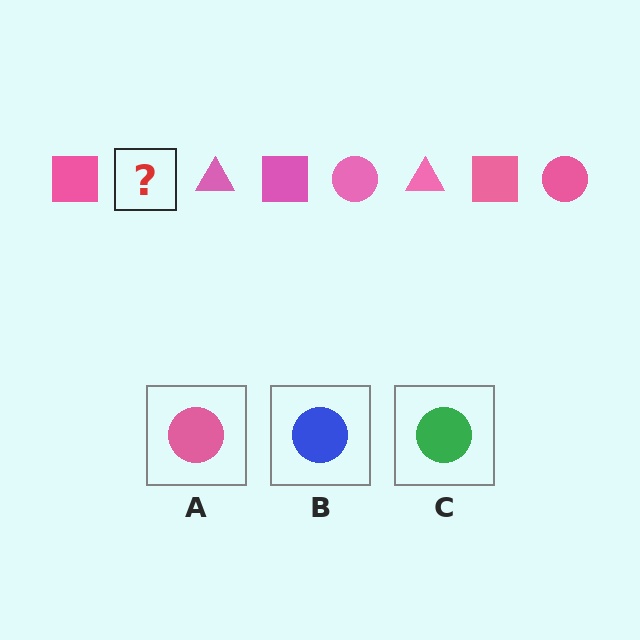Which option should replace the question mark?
Option A.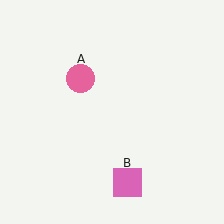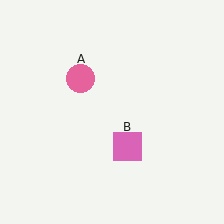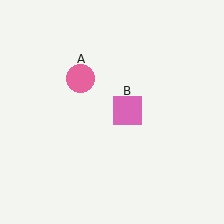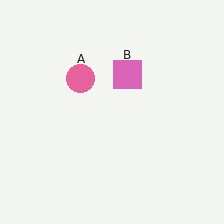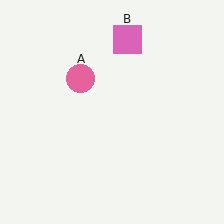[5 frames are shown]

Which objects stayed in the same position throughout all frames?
Pink circle (object A) remained stationary.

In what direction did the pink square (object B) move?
The pink square (object B) moved up.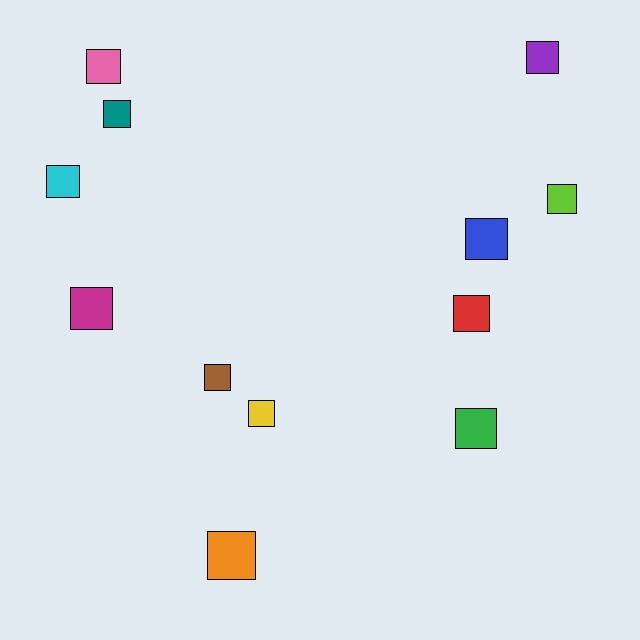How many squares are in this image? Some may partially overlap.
There are 12 squares.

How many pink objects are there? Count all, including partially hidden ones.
There is 1 pink object.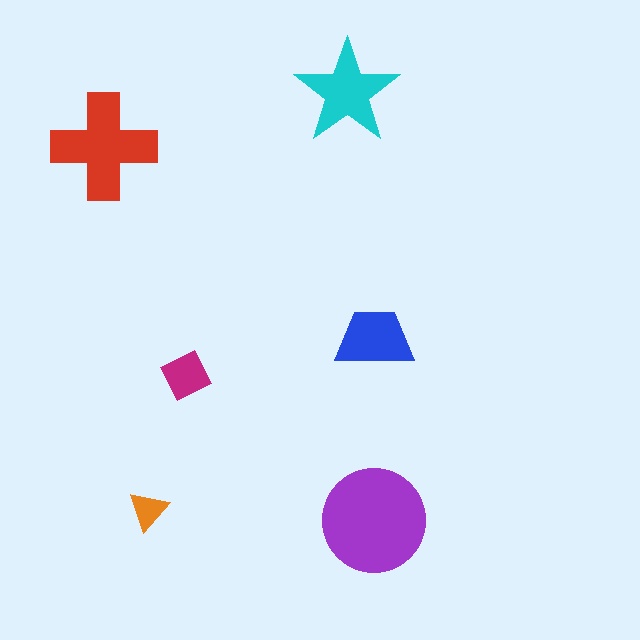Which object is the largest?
The purple circle.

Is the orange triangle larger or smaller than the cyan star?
Smaller.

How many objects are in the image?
There are 6 objects in the image.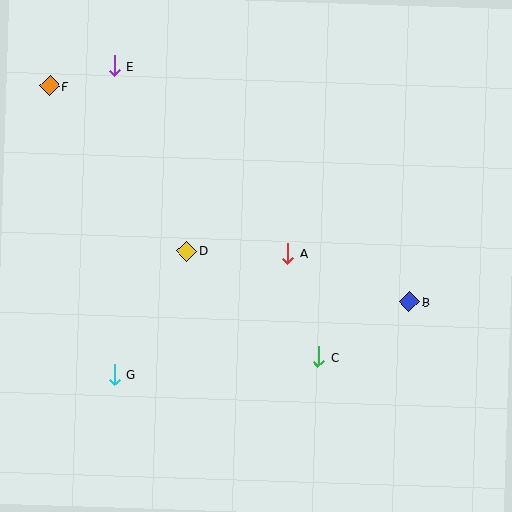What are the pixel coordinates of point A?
Point A is at (288, 253).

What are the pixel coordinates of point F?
Point F is at (50, 86).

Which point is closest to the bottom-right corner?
Point B is closest to the bottom-right corner.